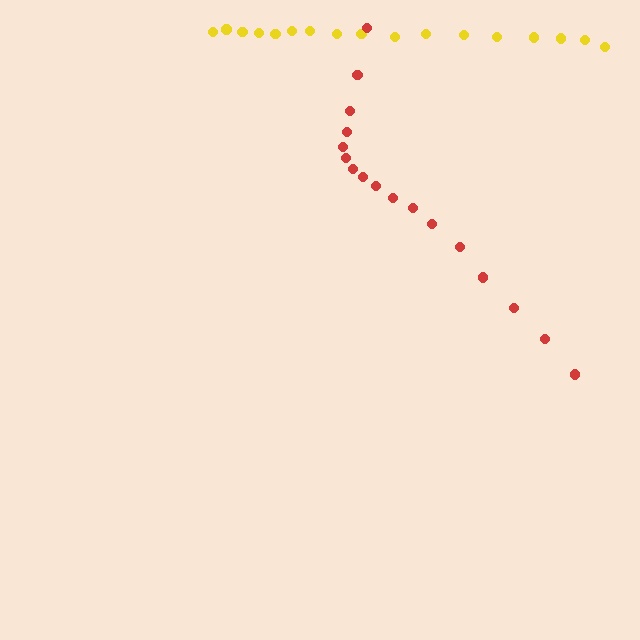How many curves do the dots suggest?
There are 2 distinct paths.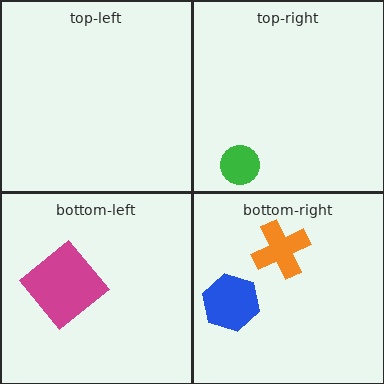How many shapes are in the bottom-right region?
2.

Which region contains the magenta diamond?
The bottom-left region.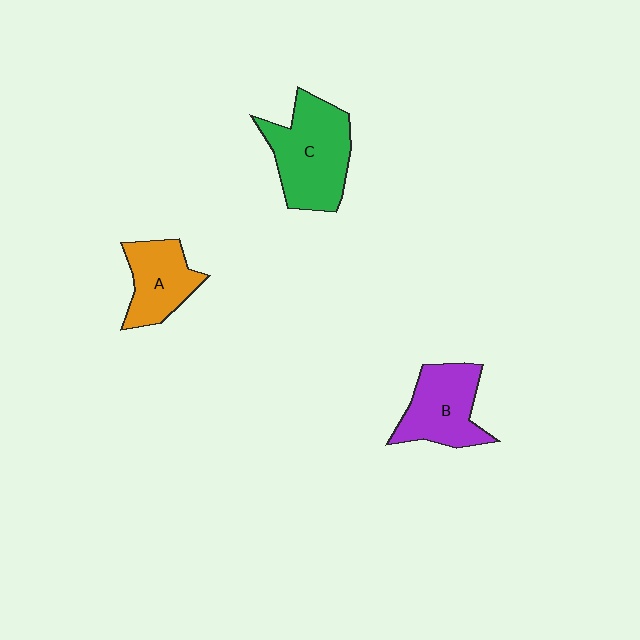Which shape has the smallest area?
Shape A (orange).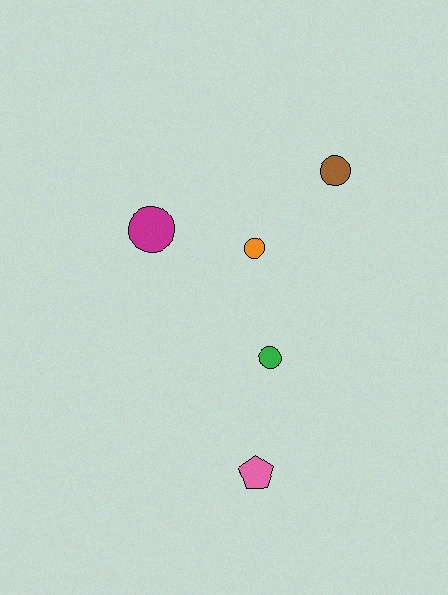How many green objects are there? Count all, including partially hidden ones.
There is 1 green object.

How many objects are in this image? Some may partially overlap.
There are 5 objects.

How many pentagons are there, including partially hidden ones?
There is 1 pentagon.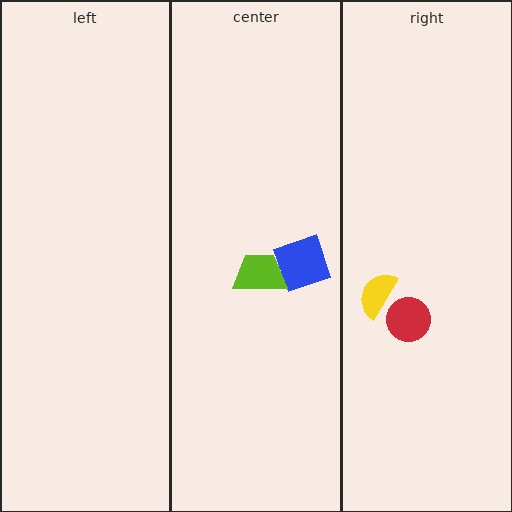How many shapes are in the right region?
2.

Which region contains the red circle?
The right region.